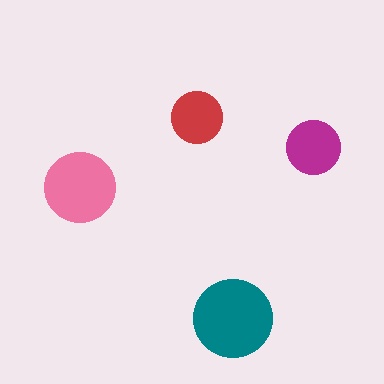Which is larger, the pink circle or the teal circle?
The teal one.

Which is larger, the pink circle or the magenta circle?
The pink one.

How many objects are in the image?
There are 4 objects in the image.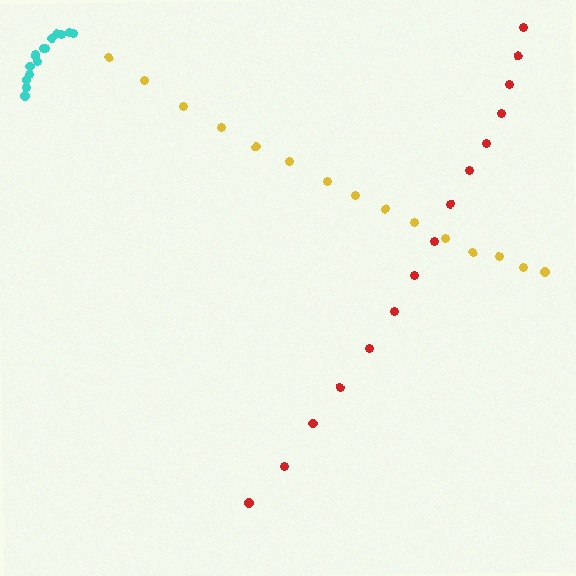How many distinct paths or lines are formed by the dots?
There are 3 distinct paths.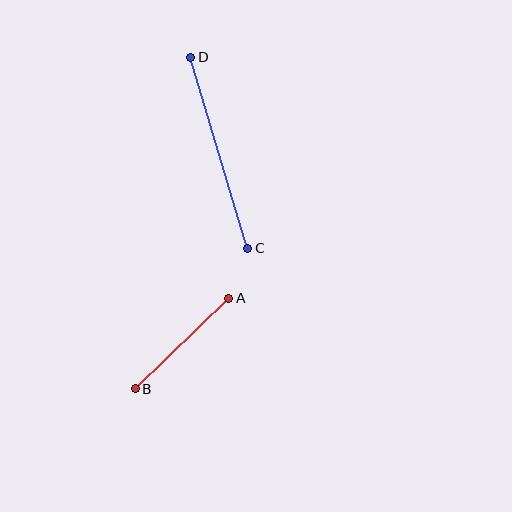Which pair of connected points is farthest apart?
Points C and D are farthest apart.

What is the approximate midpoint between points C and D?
The midpoint is at approximately (219, 153) pixels.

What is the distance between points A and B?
The distance is approximately 130 pixels.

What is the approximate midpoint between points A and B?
The midpoint is at approximately (182, 344) pixels.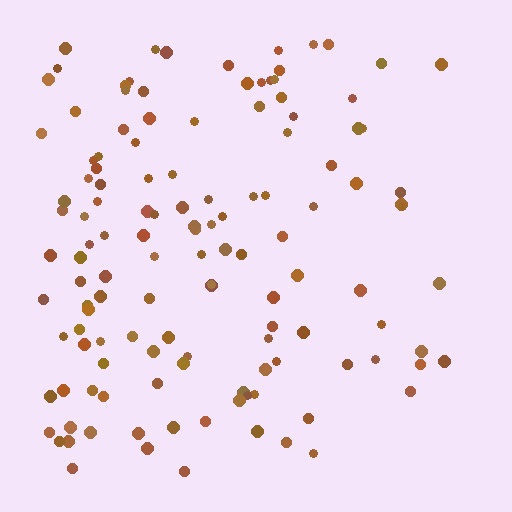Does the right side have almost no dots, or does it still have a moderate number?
Still a moderate number, just noticeably fewer than the left.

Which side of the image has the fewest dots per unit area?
The right.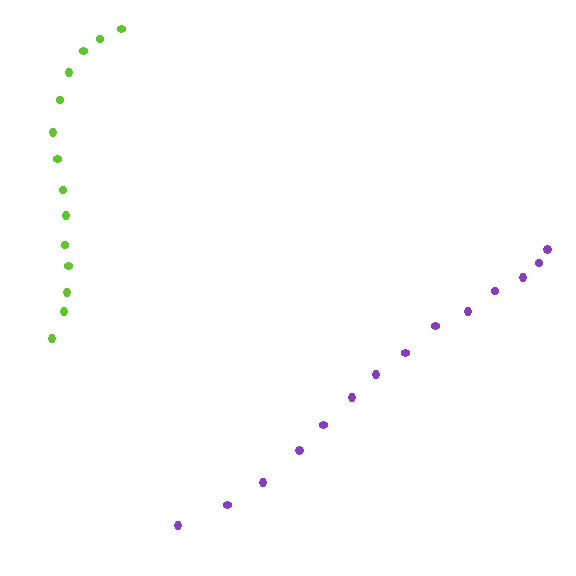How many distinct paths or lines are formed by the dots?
There are 2 distinct paths.